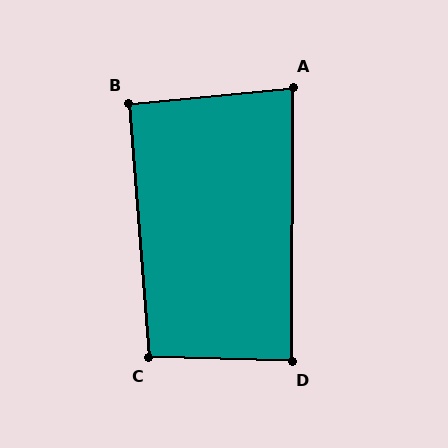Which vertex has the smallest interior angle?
A, at approximately 84 degrees.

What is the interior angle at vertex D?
Approximately 89 degrees (approximately right).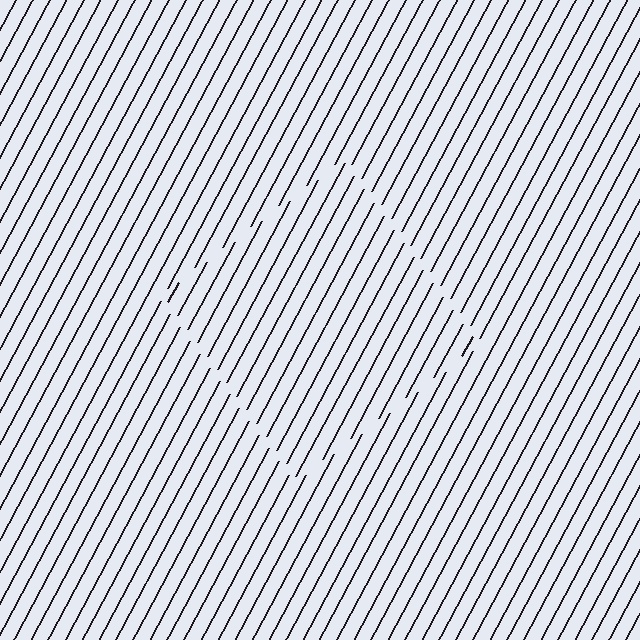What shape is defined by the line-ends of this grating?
An illusory square. The interior of the shape contains the same grating, shifted by half a period — the contour is defined by the phase discontinuity where line-ends from the inner and outer gratings abut.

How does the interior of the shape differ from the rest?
The interior of the shape contains the same grating, shifted by half a period — the contour is defined by the phase discontinuity where line-ends from the inner and outer gratings abut.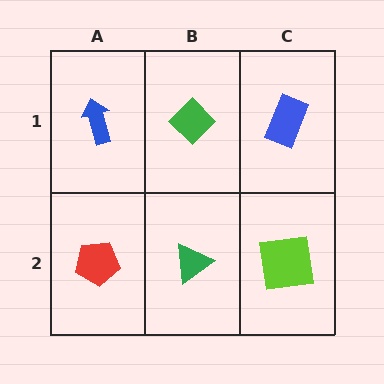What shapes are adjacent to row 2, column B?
A green diamond (row 1, column B), a red pentagon (row 2, column A), a lime square (row 2, column C).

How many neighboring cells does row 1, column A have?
2.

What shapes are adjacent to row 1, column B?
A green triangle (row 2, column B), a blue arrow (row 1, column A), a blue rectangle (row 1, column C).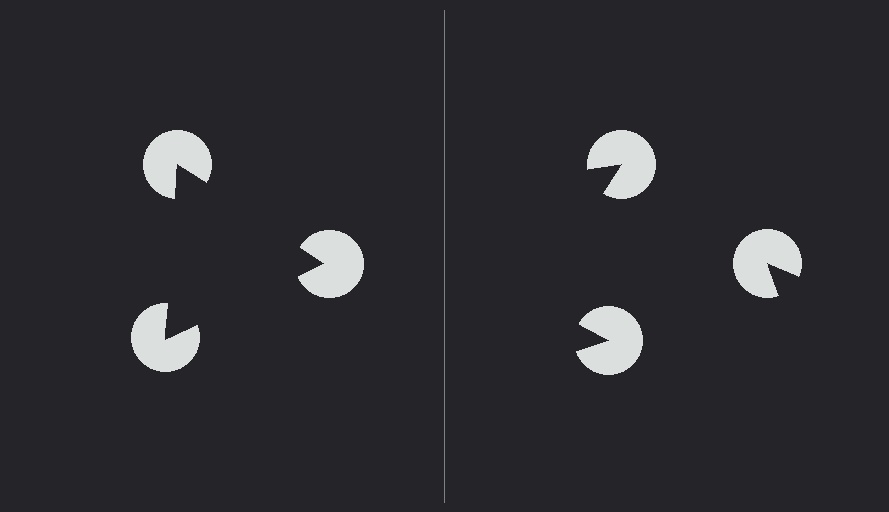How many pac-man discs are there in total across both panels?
6 — 3 on each side.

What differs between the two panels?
The pac-man discs are positioned identically on both sides; only the wedge orientations differ. On the left they align to a triangle; on the right they are misaligned.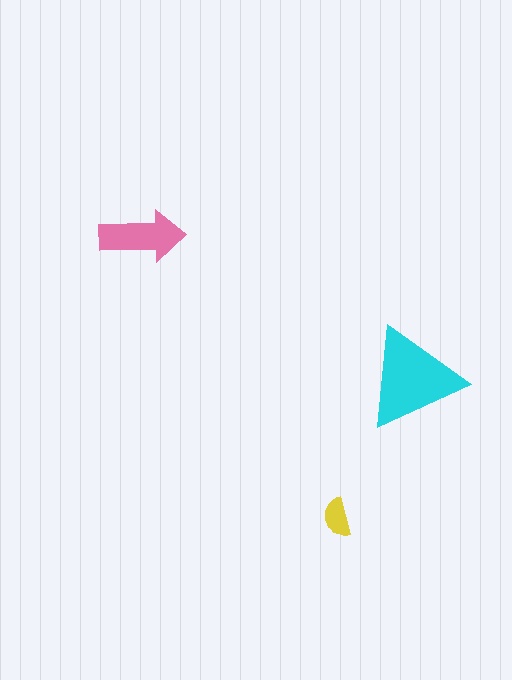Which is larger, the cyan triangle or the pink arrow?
The cyan triangle.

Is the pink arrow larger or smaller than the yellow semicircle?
Larger.